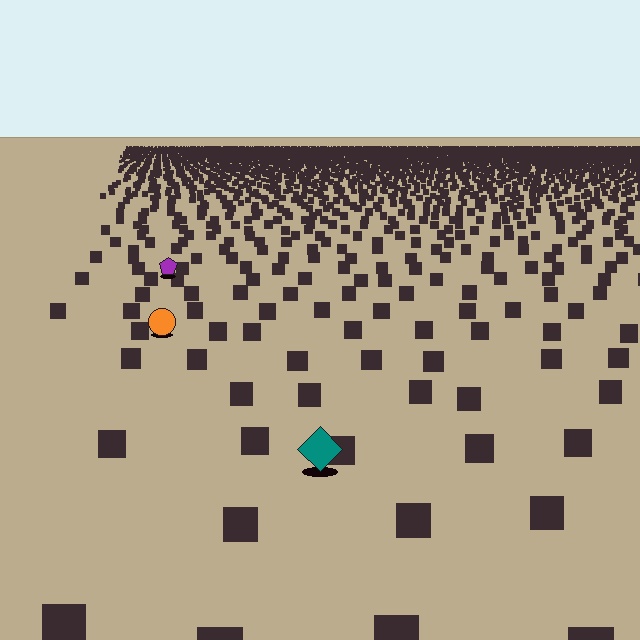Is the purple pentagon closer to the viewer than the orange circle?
No. The orange circle is closer — you can tell from the texture gradient: the ground texture is coarser near it.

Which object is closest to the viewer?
The teal diamond is closest. The texture marks near it are larger and more spread out.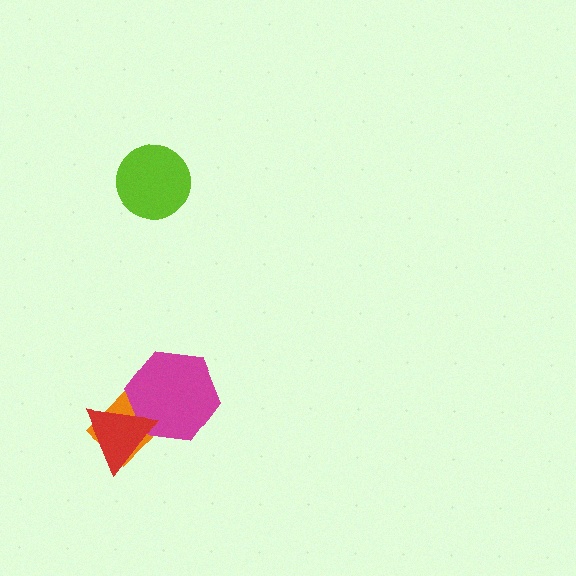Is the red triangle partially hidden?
No, no other shape covers it.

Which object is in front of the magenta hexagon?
The red triangle is in front of the magenta hexagon.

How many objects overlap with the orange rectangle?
2 objects overlap with the orange rectangle.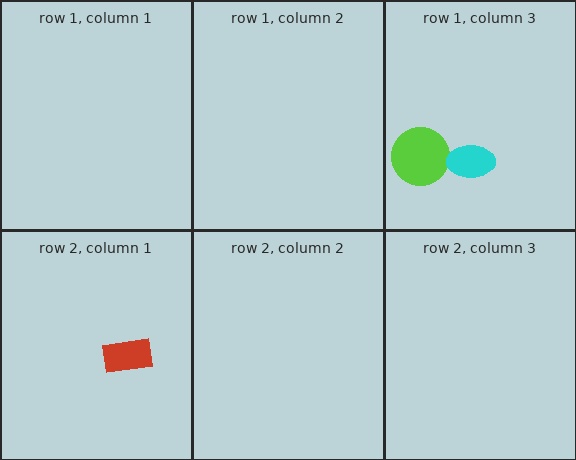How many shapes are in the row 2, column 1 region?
1.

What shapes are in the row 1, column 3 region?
The lime circle, the cyan ellipse.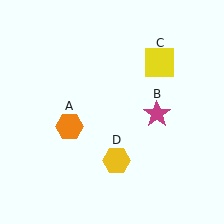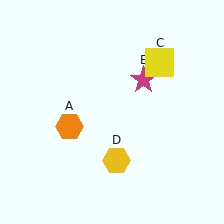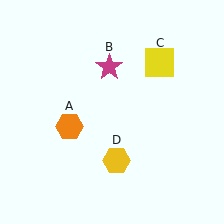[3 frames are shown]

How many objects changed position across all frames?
1 object changed position: magenta star (object B).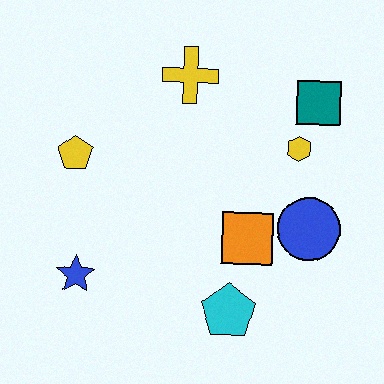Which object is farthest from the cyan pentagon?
The yellow cross is farthest from the cyan pentagon.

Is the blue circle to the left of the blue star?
No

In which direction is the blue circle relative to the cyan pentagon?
The blue circle is above the cyan pentagon.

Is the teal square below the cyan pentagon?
No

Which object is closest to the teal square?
The yellow hexagon is closest to the teal square.